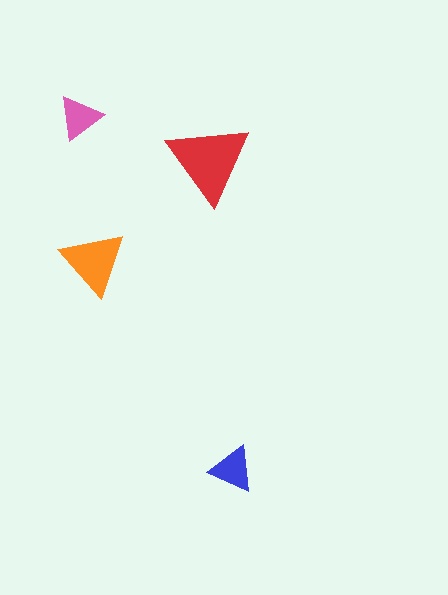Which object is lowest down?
The blue triangle is bottommost.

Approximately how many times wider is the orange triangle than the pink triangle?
About 1.5 times wider.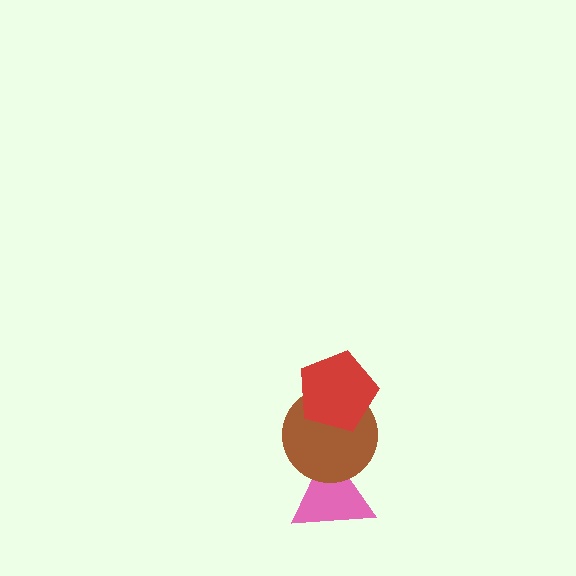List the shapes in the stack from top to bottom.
From top to bottom: the red pentagon, the brown circle, the pink triangle.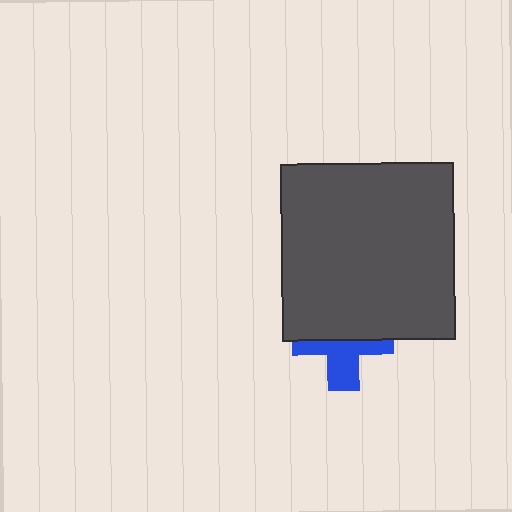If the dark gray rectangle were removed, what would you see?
You would see the complete blue cross.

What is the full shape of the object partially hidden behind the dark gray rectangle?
The partially hidden object is a blue cross.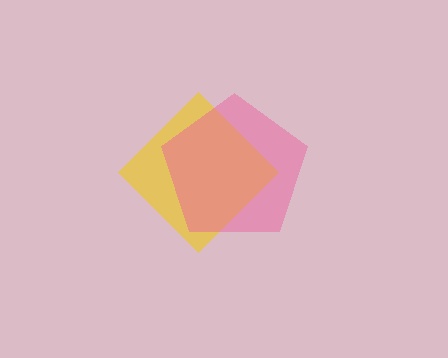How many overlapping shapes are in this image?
There are 2 overlapping shapes in the image.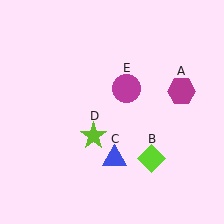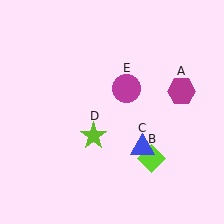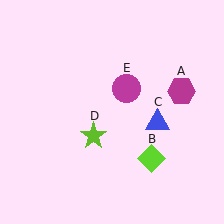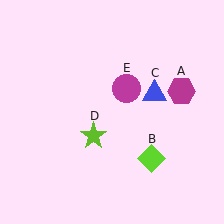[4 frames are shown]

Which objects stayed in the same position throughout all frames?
Magenta hexagon (object A) and lime diamond (object B) and lime star (object D) and magenta circle (object E) remained stationary.